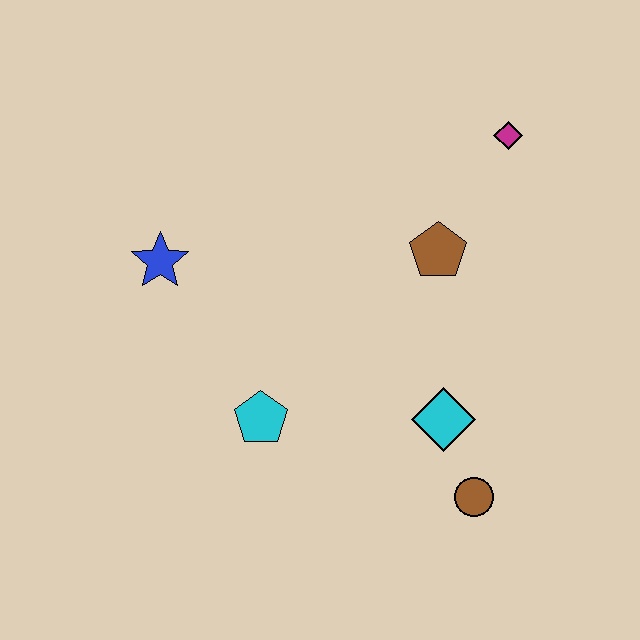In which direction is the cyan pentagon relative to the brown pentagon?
The cyan pentagon is to the left of the brown pentagon.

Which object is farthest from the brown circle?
The blue star is farthest from the brown circle.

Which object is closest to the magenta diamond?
The brown pentagon is closest to the magenta diamond.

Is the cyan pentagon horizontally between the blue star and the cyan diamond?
Yes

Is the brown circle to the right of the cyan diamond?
Yes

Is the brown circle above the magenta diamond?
No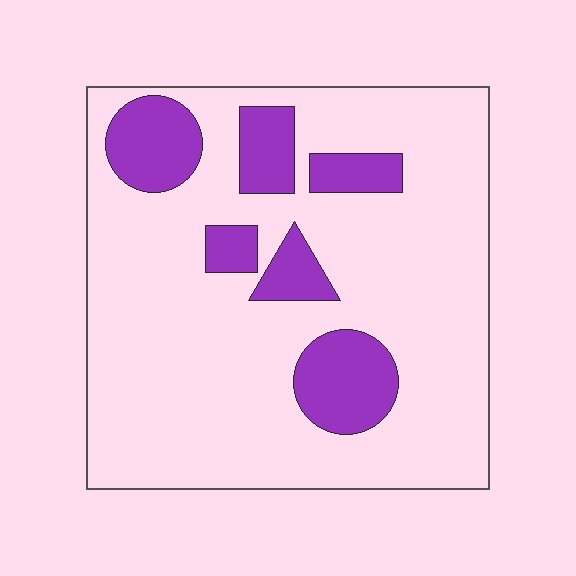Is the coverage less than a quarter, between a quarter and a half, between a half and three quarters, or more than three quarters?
Less than a quarter.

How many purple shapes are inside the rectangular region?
6.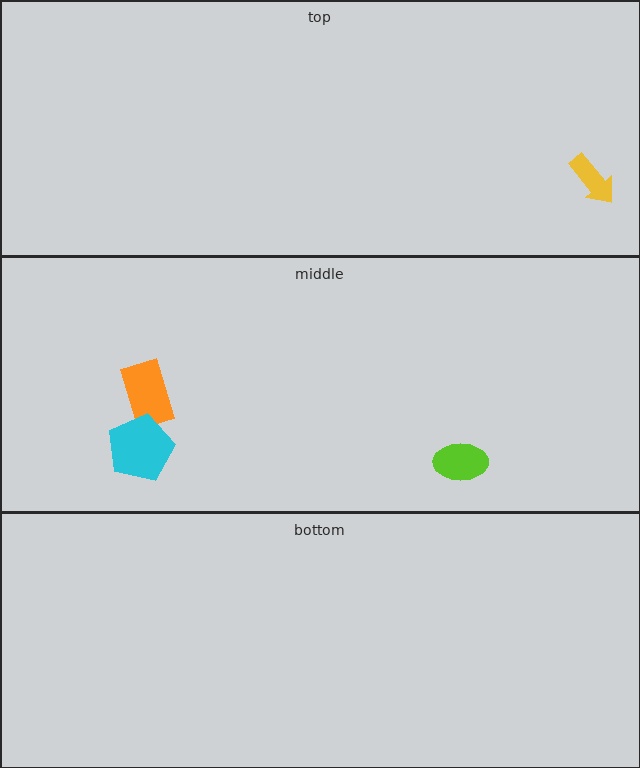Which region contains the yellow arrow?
The top region.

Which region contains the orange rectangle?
The middle region.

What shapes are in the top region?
The yellow arrow.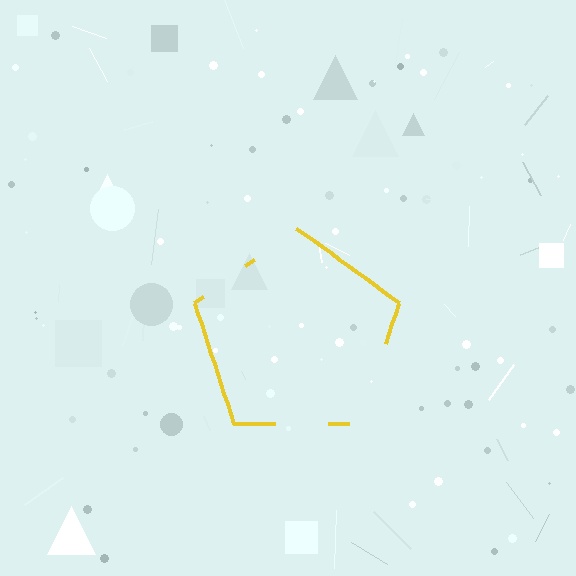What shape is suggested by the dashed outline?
The dashed outline suggests a pentagon.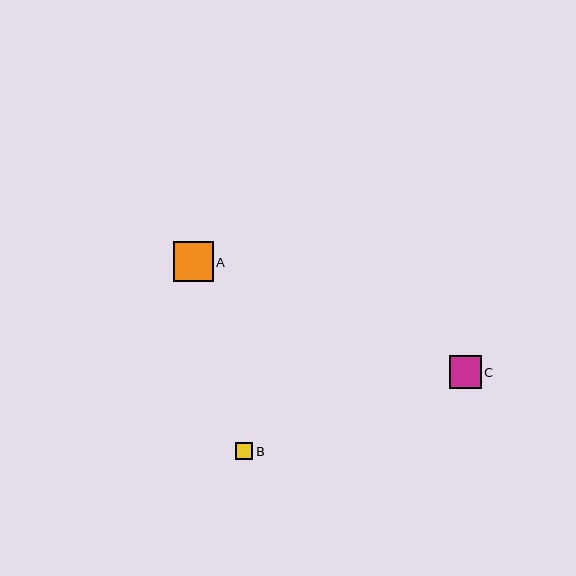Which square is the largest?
Square A is the largest with a size of approximately 40 pixels.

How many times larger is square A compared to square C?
Square A is approximately 1.3 times the size of square C.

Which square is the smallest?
Square B is the smallest with a size of approximately 17 pixels.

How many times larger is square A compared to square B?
Square A is approximately 2.4 times the size of square B.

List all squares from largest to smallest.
From largest to smallest: A, C, B.